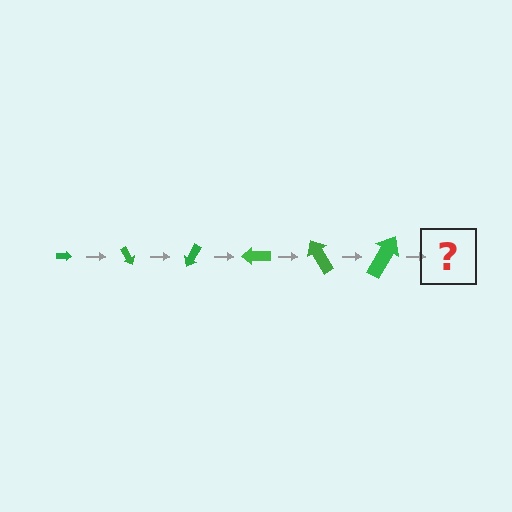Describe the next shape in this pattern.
It should be an arrow, larger than the previous one and rotated 360 degrees from the start.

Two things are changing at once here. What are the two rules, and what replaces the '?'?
The two rules are that the arrow grows larger each step and it rotates 60 degrees each step. The '?' should be an arrow, larger than the previous one and rotated 360 degrees from the start.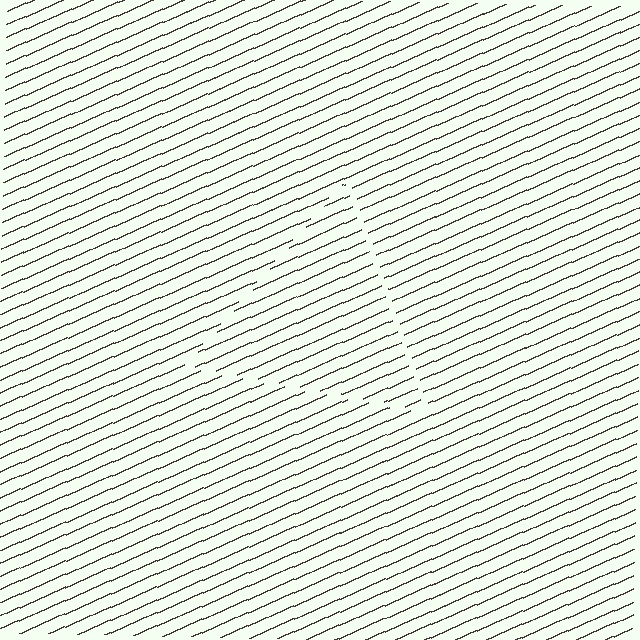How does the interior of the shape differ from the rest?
The interior of the shape contains the same grating, shifted by half a period — the contour is defined by the phase discontinuity where line-ends from the inner and outer gratings abut.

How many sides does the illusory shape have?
3 sides — the line-ends trace a triangle.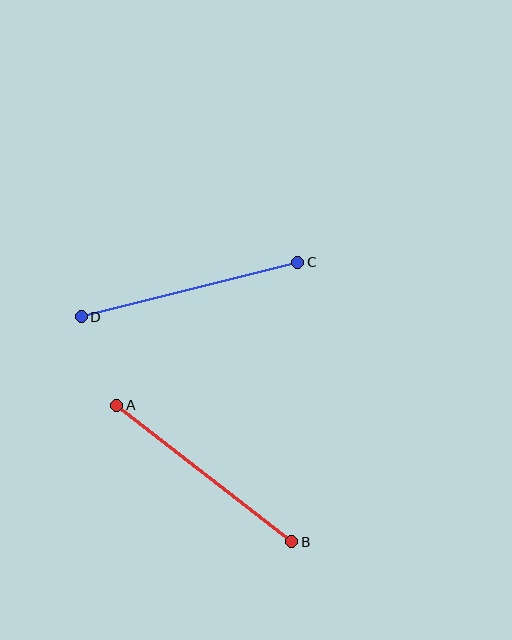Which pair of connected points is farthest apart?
Points C and D are farthest apart.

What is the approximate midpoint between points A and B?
The midpoint is at approximately (204, 473) pixels.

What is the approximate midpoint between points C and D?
The midpoint is at approximately (189, 289) pixels.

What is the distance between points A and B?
The distance is approximately 222 pixels.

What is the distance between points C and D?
The distance is approximately 223 pixels.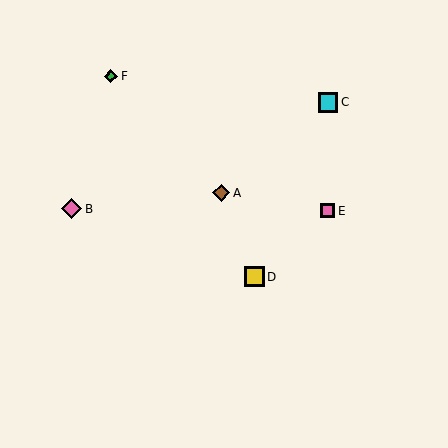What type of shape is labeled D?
Shape D is a yellow square.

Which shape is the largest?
The pink diamond (labeled B) is the largest.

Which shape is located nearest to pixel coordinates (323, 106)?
The cyan square (labeled C) at (328, 102) is nearest to that location.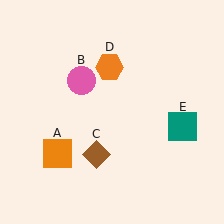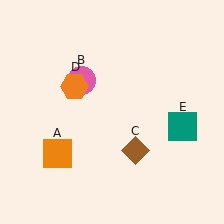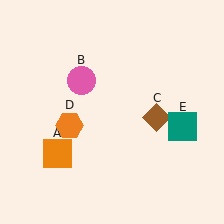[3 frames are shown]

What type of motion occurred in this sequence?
The brown diamond (object C), orange hexagon (object D) rotated counterclockwise around the center of the scene.